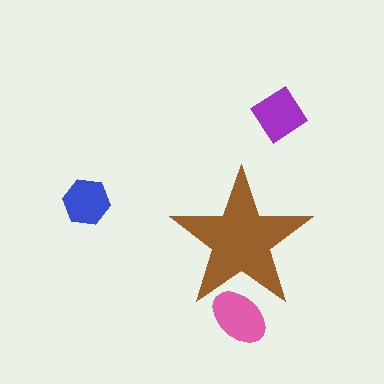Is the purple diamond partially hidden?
No, the purple diamond is fully visible.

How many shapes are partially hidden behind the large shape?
1 shape is partially hidden.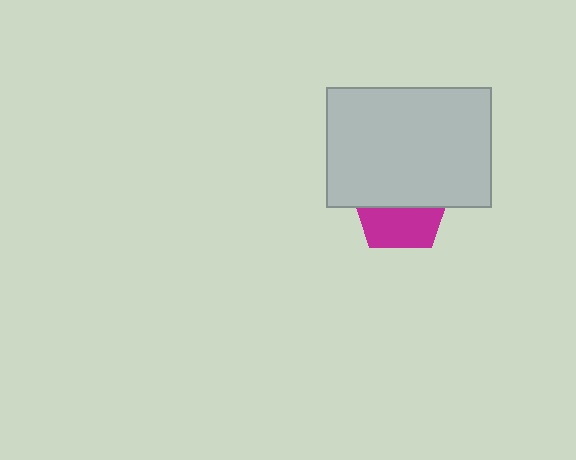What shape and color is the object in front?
The object in front is a light gray rectangle.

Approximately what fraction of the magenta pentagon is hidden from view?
Roughly 55% of the magenta pentagon is hidden behind the light gray rectangle.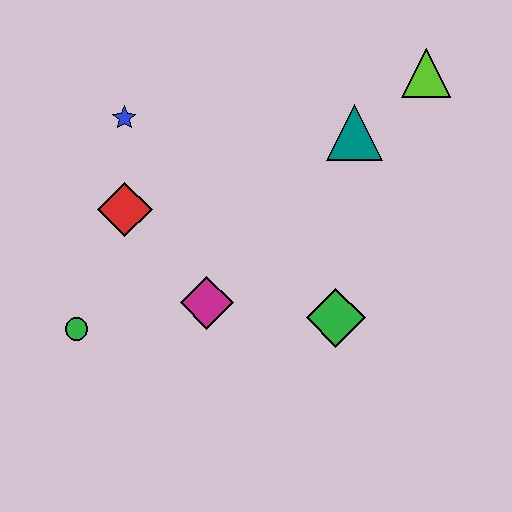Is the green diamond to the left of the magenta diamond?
No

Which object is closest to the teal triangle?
The lime triangle is closest to the teal triangle.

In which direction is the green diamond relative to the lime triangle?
The green diamond is below the lime triangle.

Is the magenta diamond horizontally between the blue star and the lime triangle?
Yes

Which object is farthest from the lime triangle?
The green circle is farthest from the lime triangle.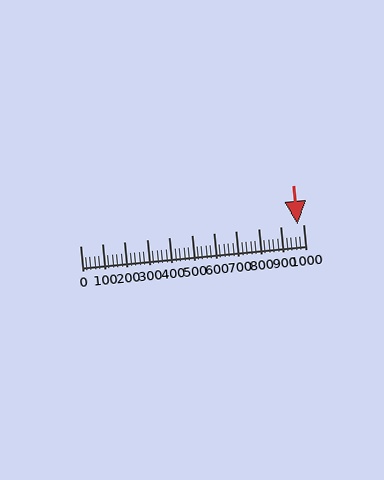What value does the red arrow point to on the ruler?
The red arrow points to approximately 976.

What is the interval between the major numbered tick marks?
The major tick marks are spaced 100 units apart.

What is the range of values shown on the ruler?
The ruler shows values from 0 to 1000.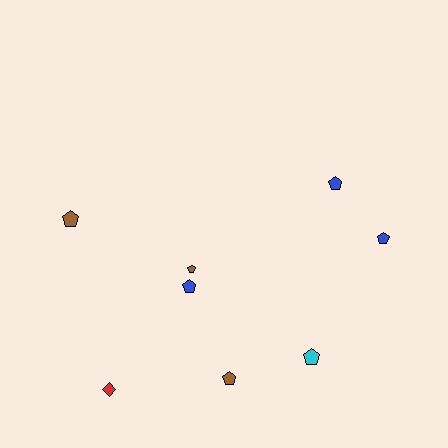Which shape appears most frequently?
Pentagon, with 7 objects.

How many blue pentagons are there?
There are 3 blue pentagons.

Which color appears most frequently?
Blue, with 3 objects.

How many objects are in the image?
There are 8 objects.